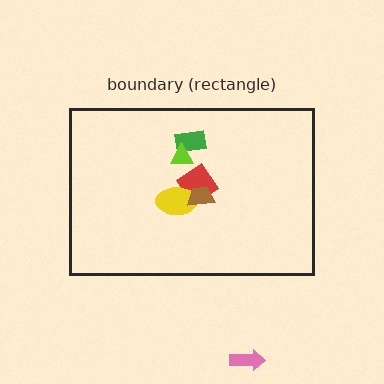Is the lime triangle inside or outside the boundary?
Inside.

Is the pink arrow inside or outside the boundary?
Outside.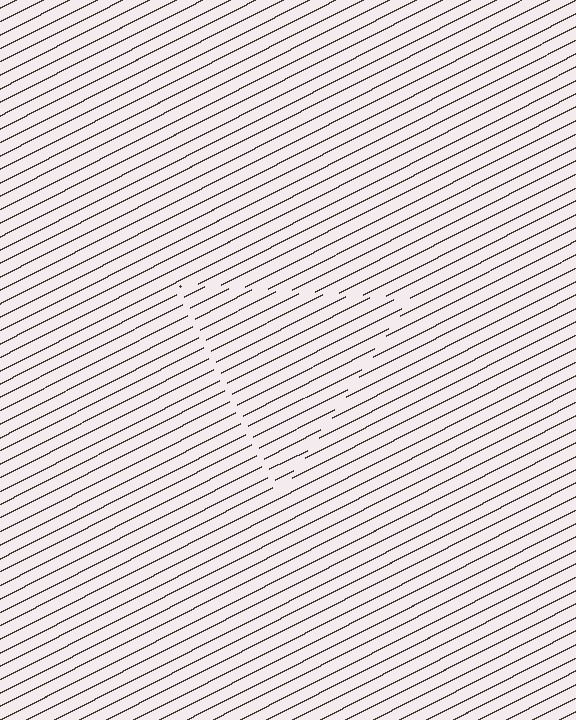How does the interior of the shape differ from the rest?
The interior of the shape contains the same grating, shifted by half a period — the contour is defined by the phase discontinuity where line-ends from the inner and outer gratings abut.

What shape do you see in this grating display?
An illusory triangle. The interior of the shape contains the same grating, shifted by half a period — the contour is defined by the phase discontinuity where line-ends from the inner and outer gratings abut.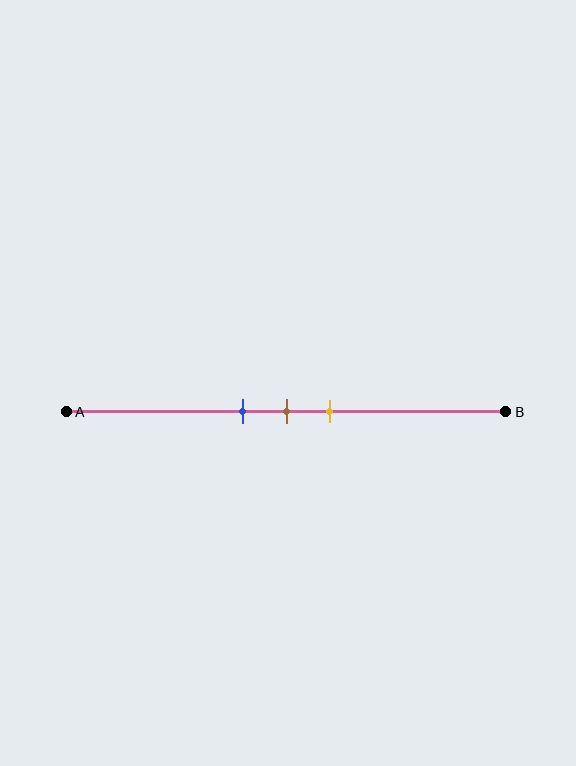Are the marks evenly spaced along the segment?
Yes, the marks are approximately evenly spaced.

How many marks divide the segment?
There are 3 marks dividing the segment.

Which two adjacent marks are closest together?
The blue and brown marks are the closest adjacent pair.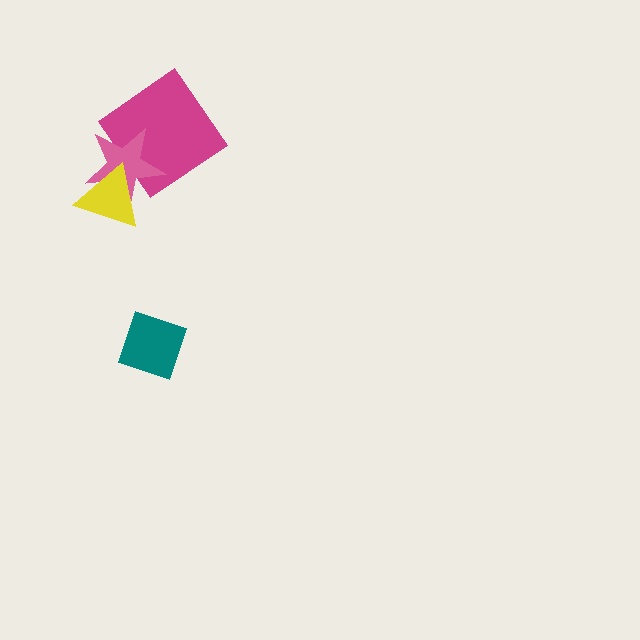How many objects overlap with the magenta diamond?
1 object overlaps with the magenta diamond.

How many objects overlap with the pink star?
2 objects overlap with the pink star.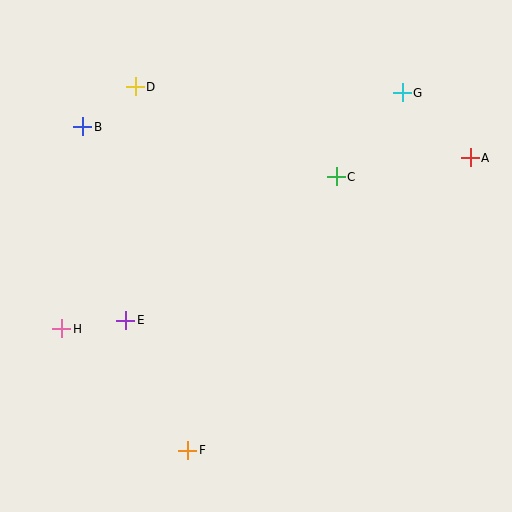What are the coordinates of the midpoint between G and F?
The midpoint between G and F is at (295, 272).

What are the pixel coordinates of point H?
Point H is at (62, 329).